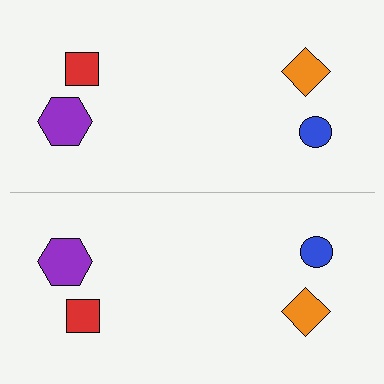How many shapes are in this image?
There are 8 shapes in this image.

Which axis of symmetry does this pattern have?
The pattern has a horizontal axis of symmetry running through the center of the image.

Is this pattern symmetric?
Yes, this pattern has bilateral (reflection) symmetry.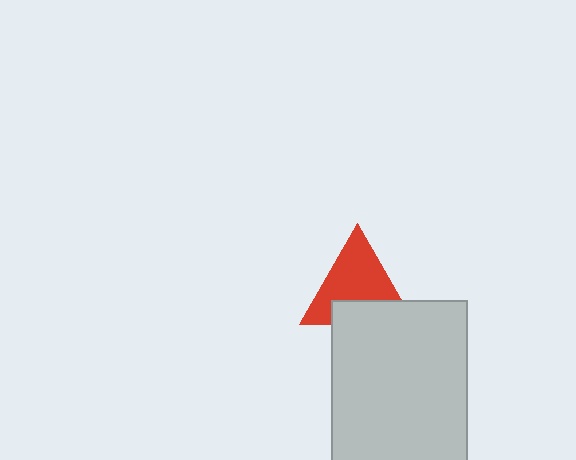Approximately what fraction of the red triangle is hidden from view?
Roughly 33% of the red triangle is hidden behind the light gray rectangle.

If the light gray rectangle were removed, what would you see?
You would see the complete red triangle.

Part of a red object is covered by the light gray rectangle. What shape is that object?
It is a triangle.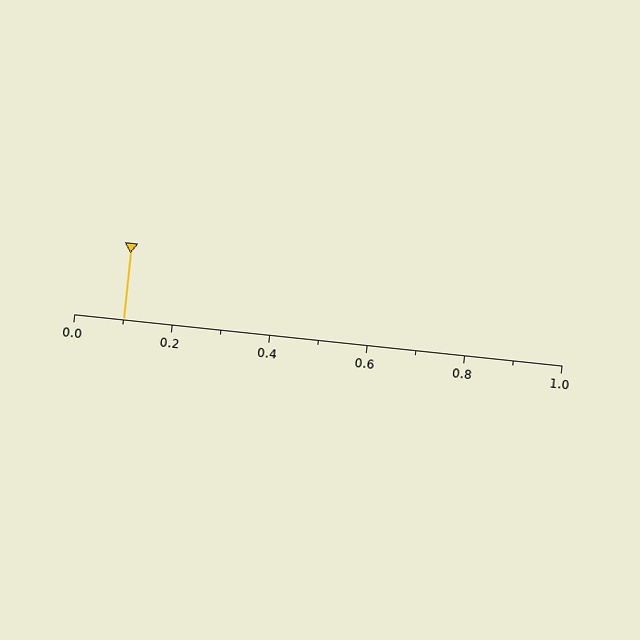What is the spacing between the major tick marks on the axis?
The major ticks are spaced 0.2 apart.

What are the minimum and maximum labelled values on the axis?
The axis runs from 0.0 to 1.0.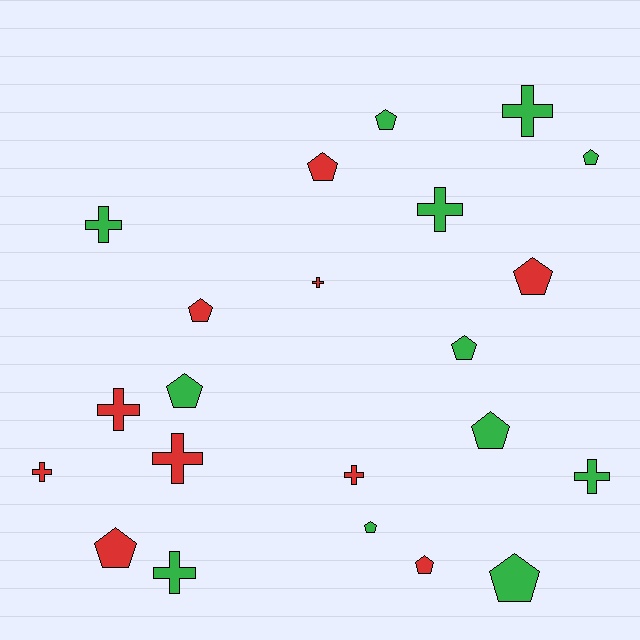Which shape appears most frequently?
Pentagon, with 12 objects.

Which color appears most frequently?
Green, with 12 objects.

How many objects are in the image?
There are 22 objects.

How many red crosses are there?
There are 5 red crosses.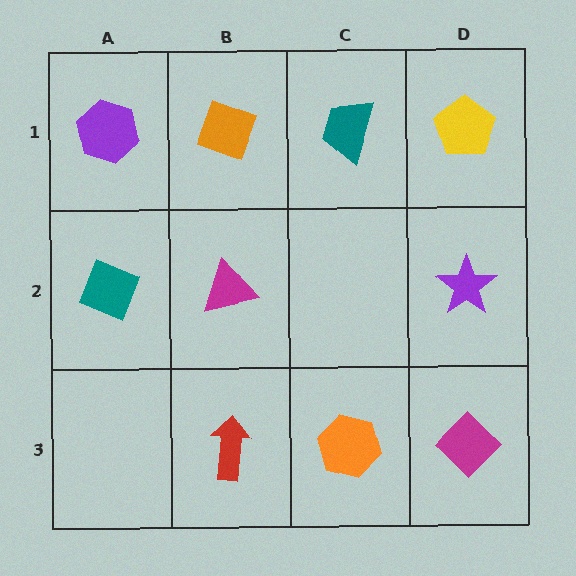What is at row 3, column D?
A magenta diamond.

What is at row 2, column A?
A teal diamond.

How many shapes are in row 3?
3 shapes.